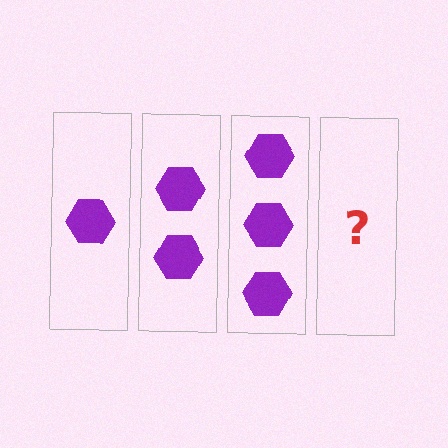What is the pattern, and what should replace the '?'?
The pattern is that each step adds one more hexagon. The '?' should be 4 hexagons.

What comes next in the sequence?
The next element should be 4 hexagons.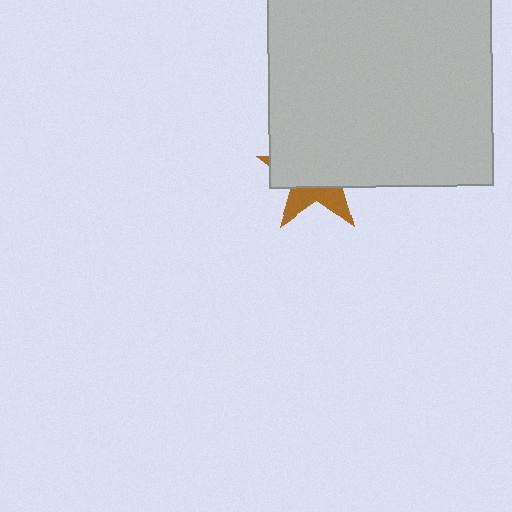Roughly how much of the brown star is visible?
A small part of it is visible (roughly 32%).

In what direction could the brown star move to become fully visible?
The brown star could move down. That would shift it out from behind the light gray rectangle entirely.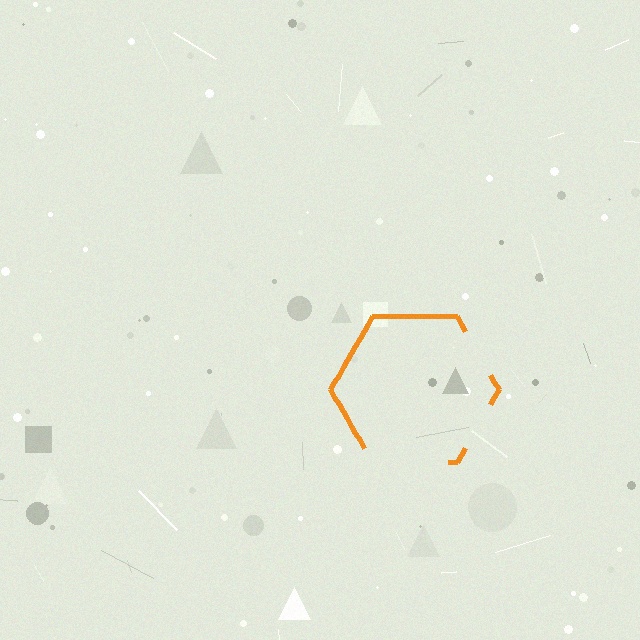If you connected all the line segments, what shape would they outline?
They would outline a hexagon.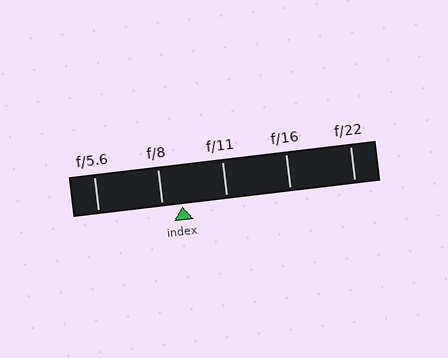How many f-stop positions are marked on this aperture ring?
There are 5 f-stop positions marked.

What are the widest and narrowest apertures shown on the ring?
The widest aperture shown is f/5.6 and the narrowest is f/22.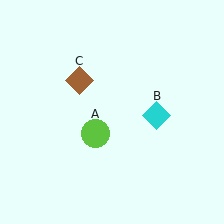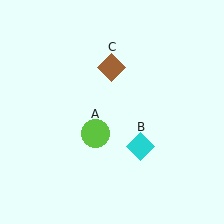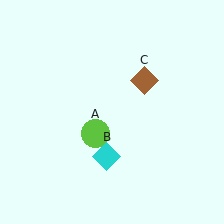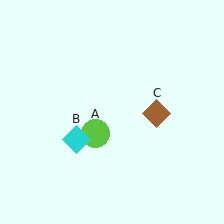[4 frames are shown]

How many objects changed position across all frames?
2 objects changed position: cyan diamond (object B), brown diamond (object C).